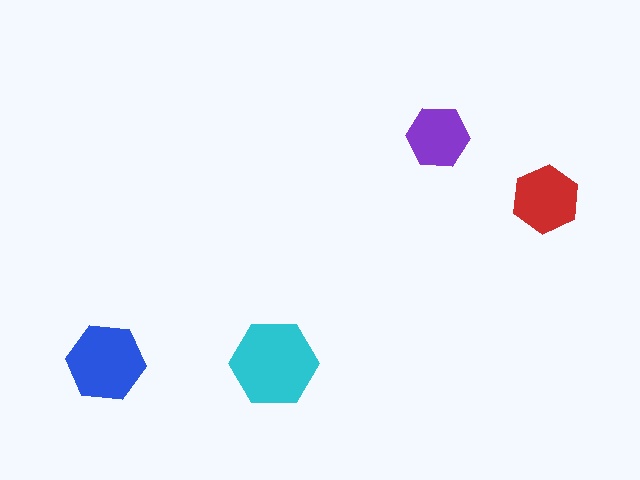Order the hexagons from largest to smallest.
the cyan one, the blue one, the red one, the purple one.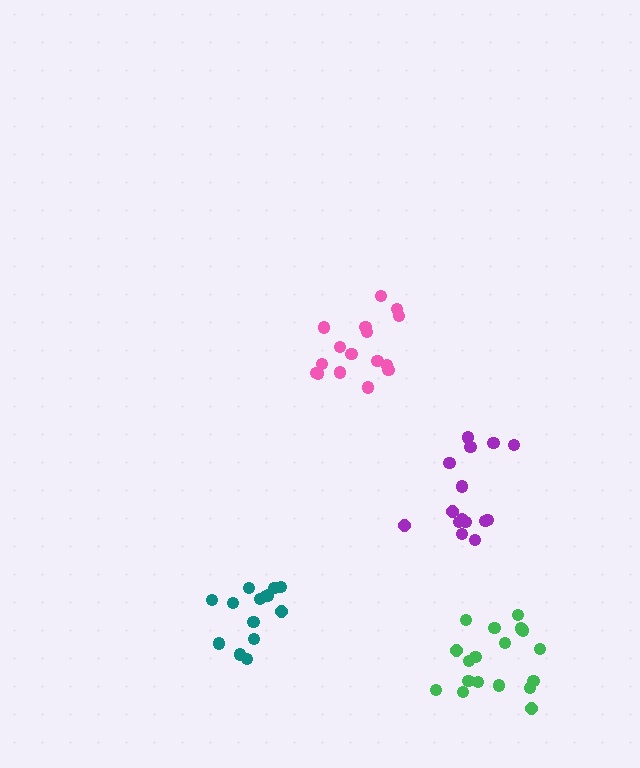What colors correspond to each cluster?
The clusters are colored: green, pink, teal, purple.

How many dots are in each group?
Group 1: 18 dots, Group 2: 16 dots, Group 3: 14 dots, Group 4: 15 dots (63 total).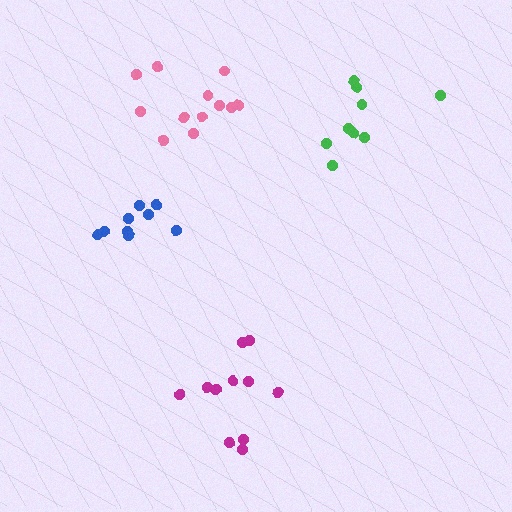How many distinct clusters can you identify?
There are 4 distinct clusters.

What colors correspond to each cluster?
The clusters are colored: magenta, blue, pink, green.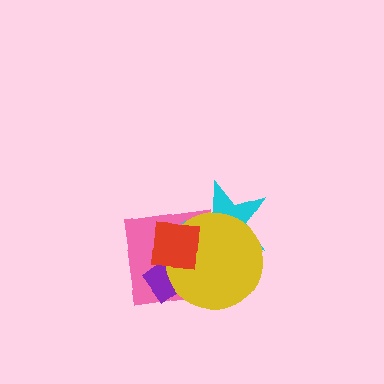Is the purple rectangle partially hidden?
Yes, it is partially covered by another shape.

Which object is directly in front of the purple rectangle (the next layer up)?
The yellow circle is directly in front of the purple rectangle.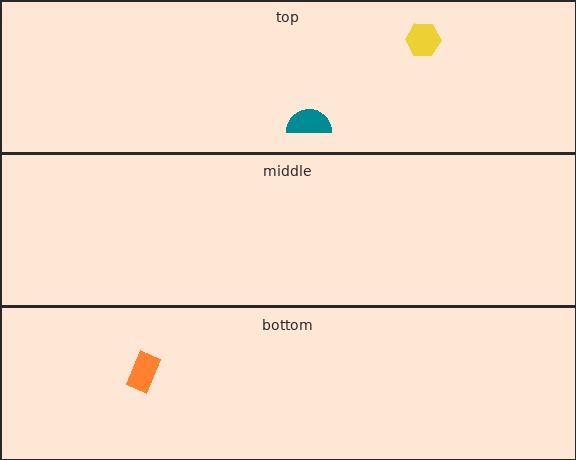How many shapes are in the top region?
2.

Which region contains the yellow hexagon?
The top region.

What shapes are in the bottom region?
The orange rectangle.